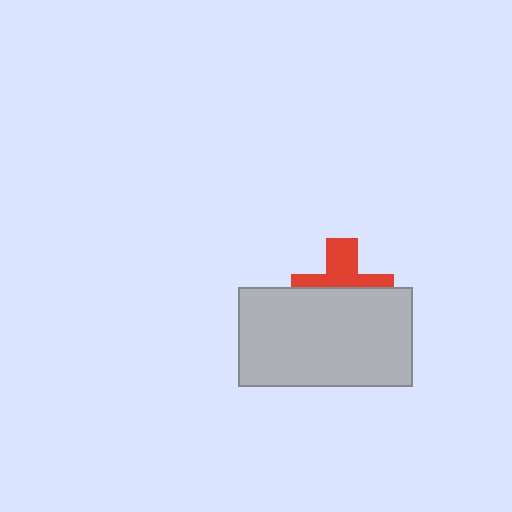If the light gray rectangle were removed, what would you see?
You would see the complete red cross.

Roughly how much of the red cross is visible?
About half of it is visible (roughly 46%).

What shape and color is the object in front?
The object in front is a light gray rectangle.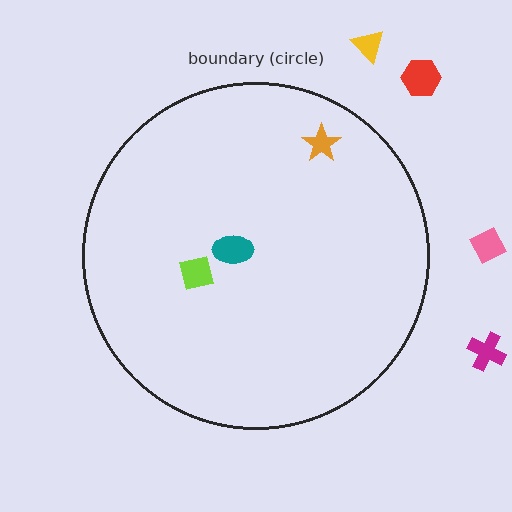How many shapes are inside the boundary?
3 inside, 4 outside.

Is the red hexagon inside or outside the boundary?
Outside.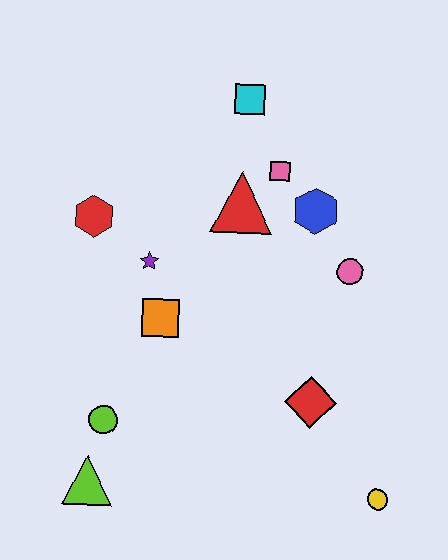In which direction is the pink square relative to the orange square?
The pink square is above the orange square.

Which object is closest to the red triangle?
The pink square is closest to the red triangle.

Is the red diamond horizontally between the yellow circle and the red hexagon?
Yes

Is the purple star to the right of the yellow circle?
No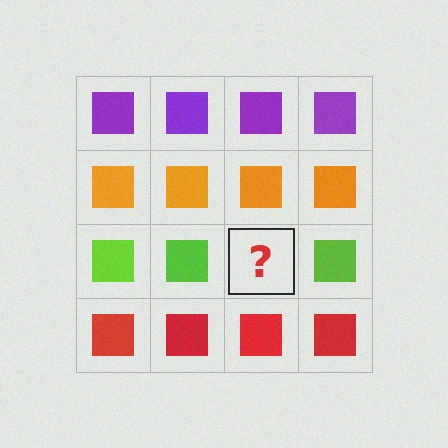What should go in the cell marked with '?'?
The missing cell should contain a lime square.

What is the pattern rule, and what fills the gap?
The rule is that each row has a consistent color. The gap should be filled with a lime square.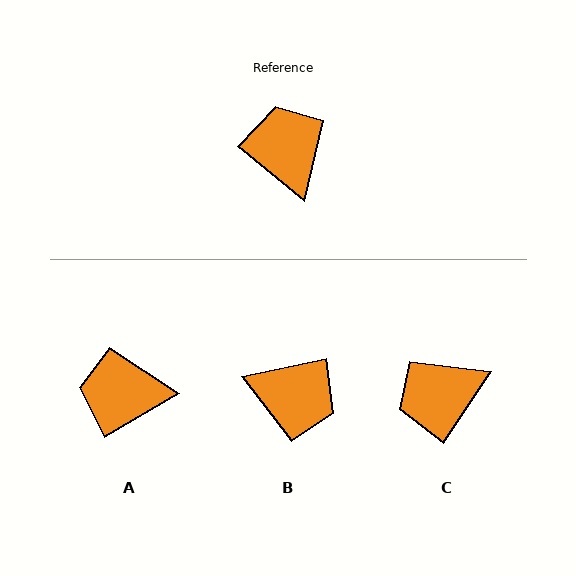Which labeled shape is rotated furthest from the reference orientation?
B, about 129 degrees away.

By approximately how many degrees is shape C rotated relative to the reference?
Approximately 96 degrees counter-clockwise.